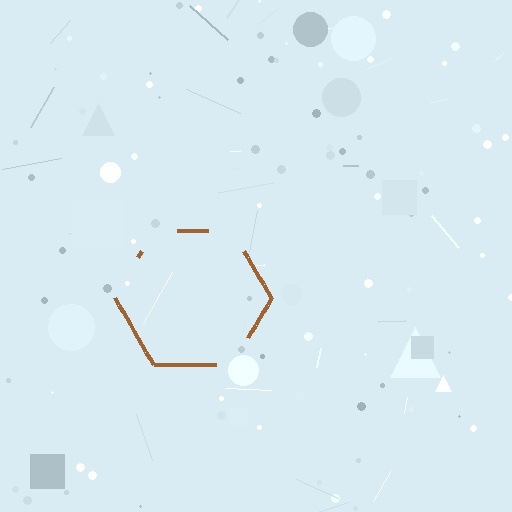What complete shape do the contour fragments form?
The contour fragments form a hexagon.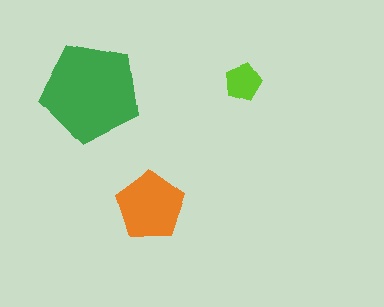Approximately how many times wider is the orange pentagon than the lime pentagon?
About 2 times wider.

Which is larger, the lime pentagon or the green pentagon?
The green one.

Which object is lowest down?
The orange pentagon is bottommost.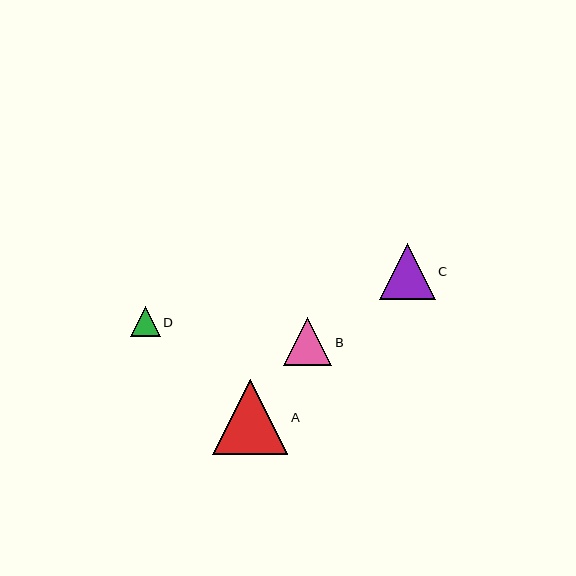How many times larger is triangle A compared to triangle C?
Triangle A is approximately 1.3 times the size of triangle C.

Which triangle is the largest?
Triangle A is the largest with a size of approximately 75 pixels.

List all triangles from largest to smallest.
From largest to smallest: A, C, B, D.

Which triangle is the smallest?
Triangle D is the smallest with a size of approximately 30 pixels.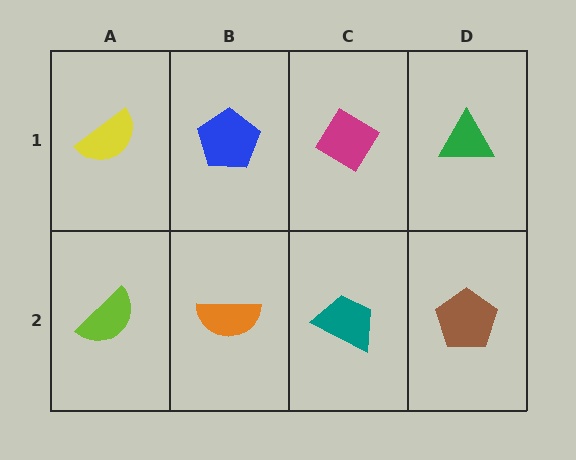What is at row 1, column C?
A magenta diamond.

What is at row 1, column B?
A blue pentagon.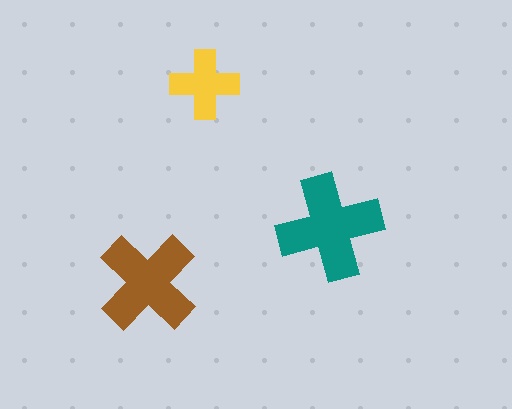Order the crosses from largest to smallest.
the teal one, the brown one, the yellow one.